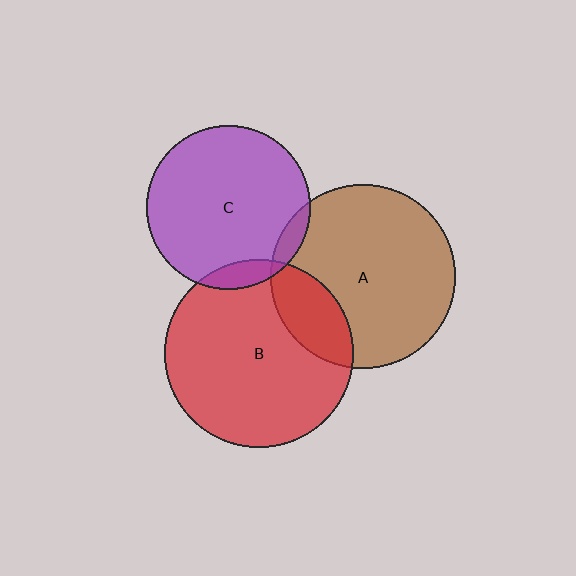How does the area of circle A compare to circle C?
Approximately 1.3 times.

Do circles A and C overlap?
Yes.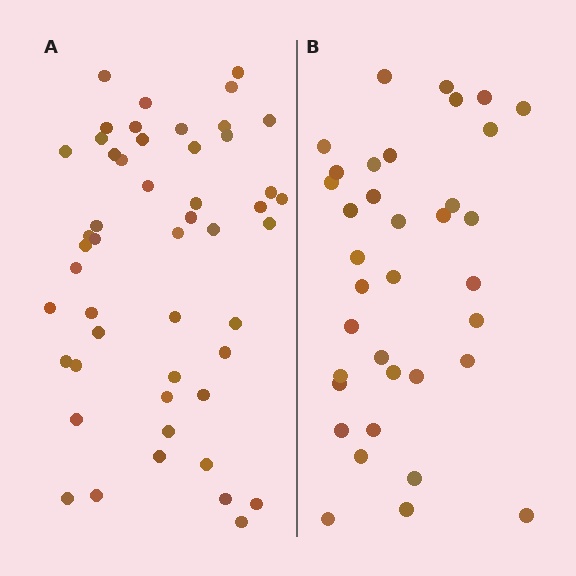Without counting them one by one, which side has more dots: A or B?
Region A (the left region) has more dots.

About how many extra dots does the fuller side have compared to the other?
Region A has approximately 15 more dots than region B.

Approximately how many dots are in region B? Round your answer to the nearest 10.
About 40 dots. (The exact count is 36, which rounds to 40.)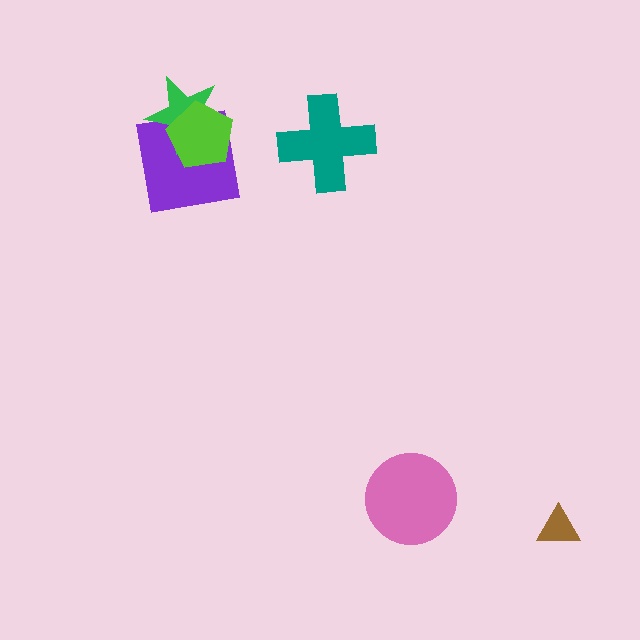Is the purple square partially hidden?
Yes, it is partially covered by another shape.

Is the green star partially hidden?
Yes, it is partially covered by another shape.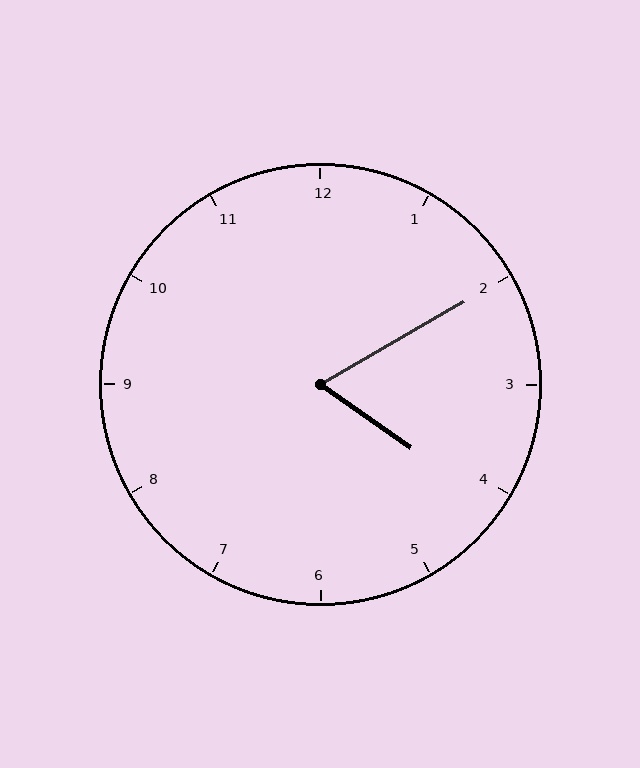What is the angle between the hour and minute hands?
Approximately 65 degrees.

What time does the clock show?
4:10.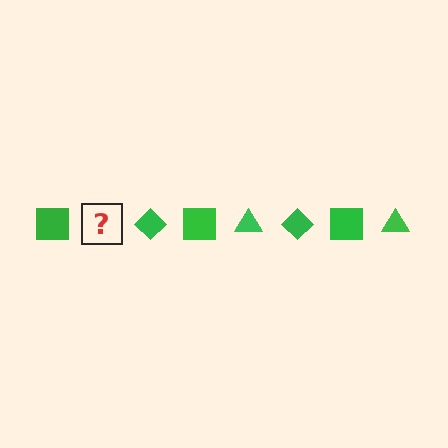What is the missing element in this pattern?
The missing element is a green triangle.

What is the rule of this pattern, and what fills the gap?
The rule is that the pattern cycles through square, triangle, diamond shapes in green. The gap should be filled with a green triangle.